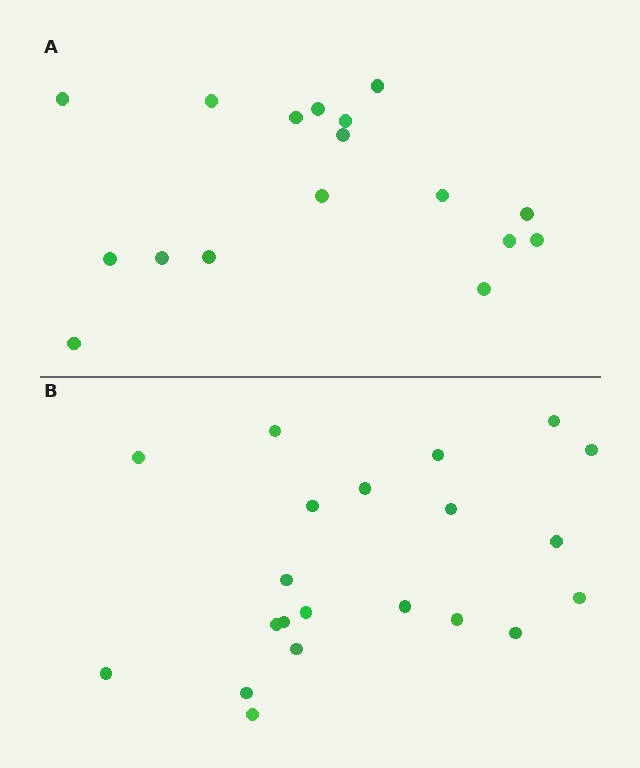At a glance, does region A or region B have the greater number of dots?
Region B (the bottom region) has more dots.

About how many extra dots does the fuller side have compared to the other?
Region B has about 4 more dots than region A.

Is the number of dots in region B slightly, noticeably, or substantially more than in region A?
Region B has only slightly more — the two regions are fairly close. The ratio is roughly 1.2 to 1.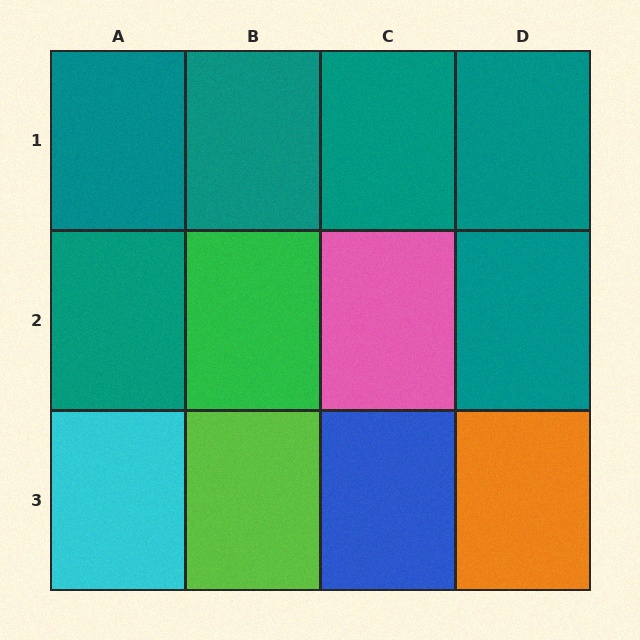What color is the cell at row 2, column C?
Pink.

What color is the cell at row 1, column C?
Teal.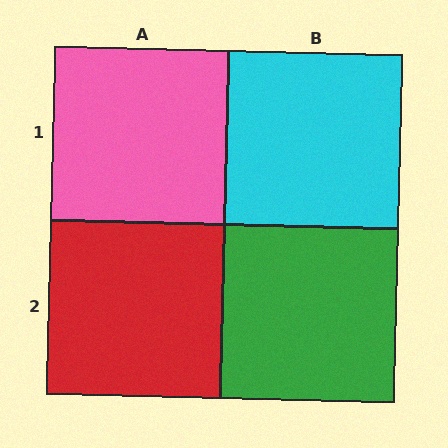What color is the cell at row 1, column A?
Pink.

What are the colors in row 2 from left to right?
Red, green.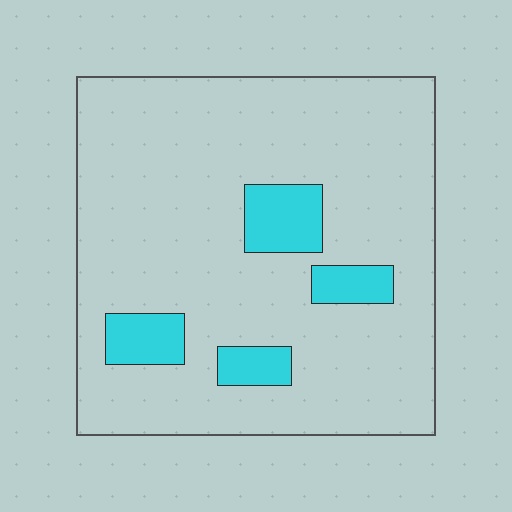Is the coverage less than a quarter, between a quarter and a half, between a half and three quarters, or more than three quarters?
Less than a quarter.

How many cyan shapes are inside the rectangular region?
4.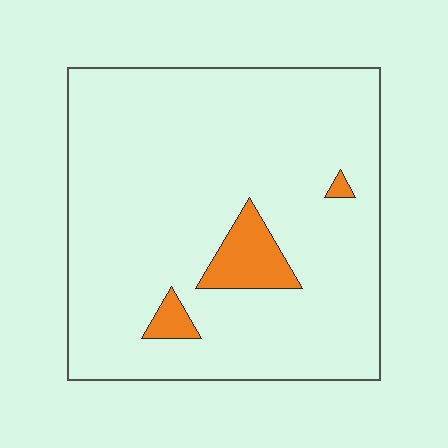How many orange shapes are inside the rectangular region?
3.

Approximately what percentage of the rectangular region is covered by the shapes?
Approximately 5%.